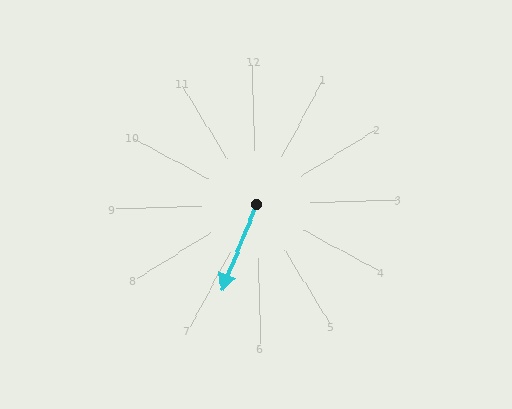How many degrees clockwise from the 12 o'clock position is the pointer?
Approximately 204 degrees.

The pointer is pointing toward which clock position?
Roughly 7 o'clock.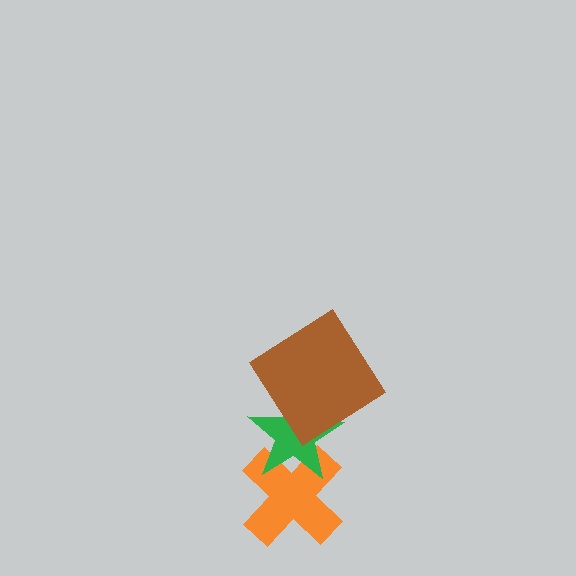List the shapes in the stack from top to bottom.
From top to bottom: the brown diamond, the green star, the orange cross.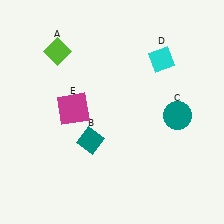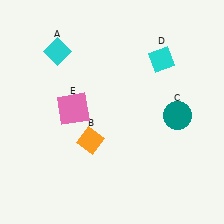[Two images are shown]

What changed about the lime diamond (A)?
In Image 1, A is lime. In Image 2, it changed to cyan.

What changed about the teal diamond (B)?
In Image 1, B is teal. In Image 2, it changed to orange.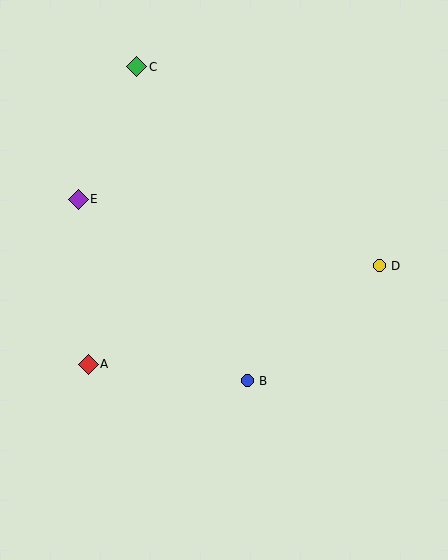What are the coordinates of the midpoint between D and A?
The midpoint between D and A is at (234, 315).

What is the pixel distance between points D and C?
The distance between D and C is 313 pixels.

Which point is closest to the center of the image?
Point B at (247, 381) is closest to the center.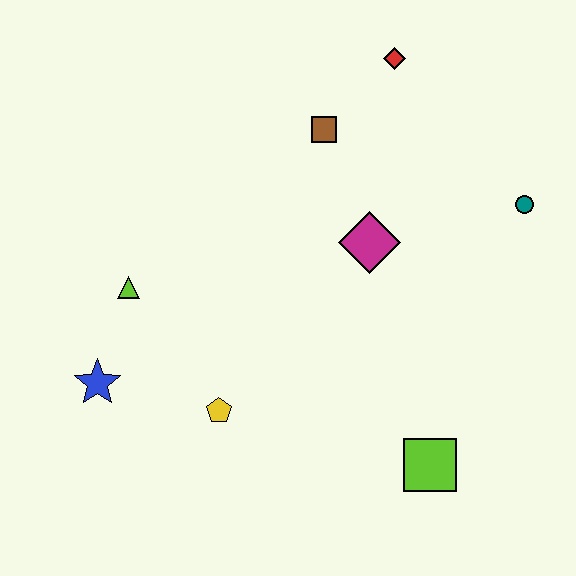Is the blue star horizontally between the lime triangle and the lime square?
No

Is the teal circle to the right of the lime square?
Yes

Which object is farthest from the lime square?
The red diamond is farthest from the lime square.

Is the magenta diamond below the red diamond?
Yes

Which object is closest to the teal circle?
The magenta diamond is closest to the teal circle.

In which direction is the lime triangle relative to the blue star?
The lime triangle is above the blue star.